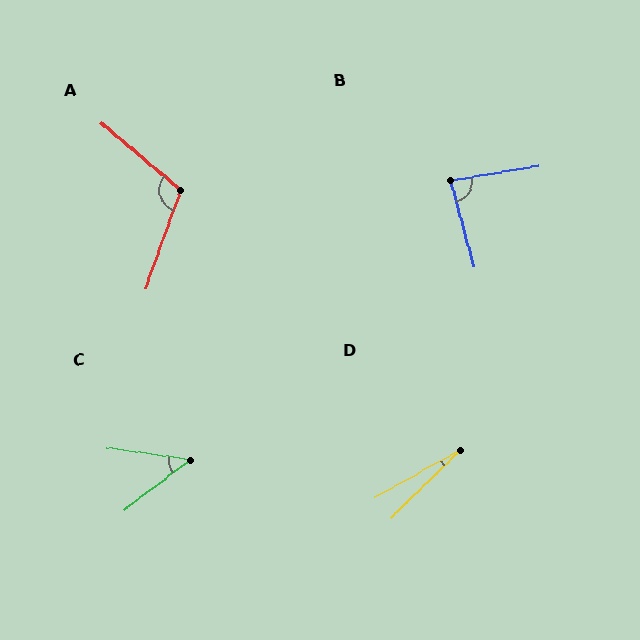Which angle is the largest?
A, at approximately 111 degrees.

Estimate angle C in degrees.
Approximately 45 degrees.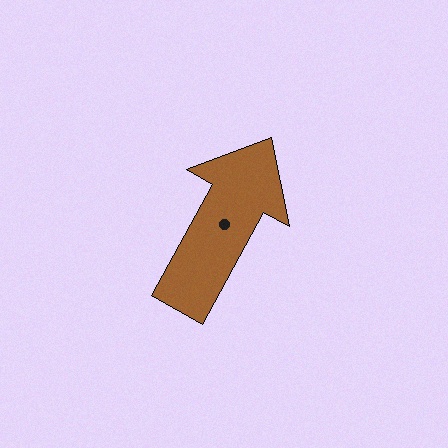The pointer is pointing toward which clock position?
Roughly 1 o'clock.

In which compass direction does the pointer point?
Northeast.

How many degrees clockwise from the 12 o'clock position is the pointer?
Approximately 29 degrees.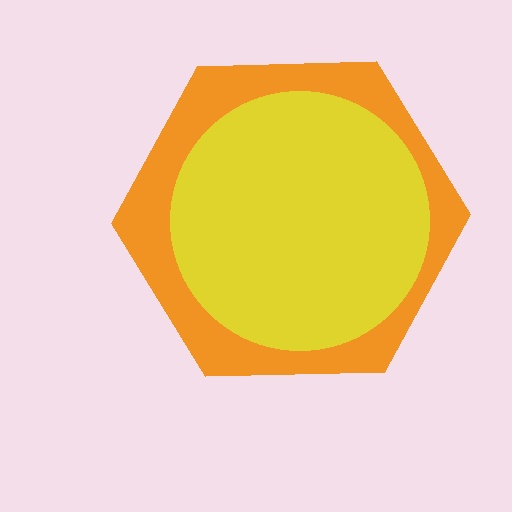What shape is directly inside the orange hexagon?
The yellow circle.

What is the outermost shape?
The orange hexagon.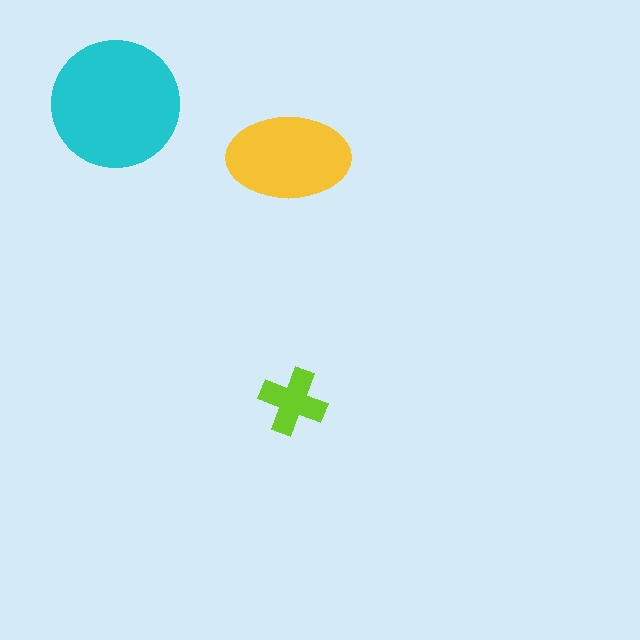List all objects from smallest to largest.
The lime cross, the yellow ellipse, the cyan circle.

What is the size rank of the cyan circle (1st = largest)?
1st.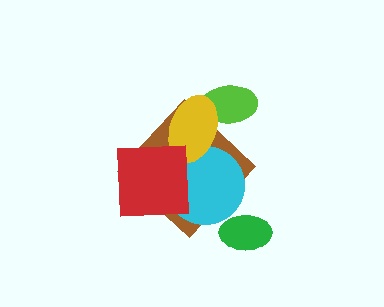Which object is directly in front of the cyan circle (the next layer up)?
The yellow ellipse is directly in front of the cyan circle.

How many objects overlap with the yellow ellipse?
3 objects overlap with the yellow ellipse.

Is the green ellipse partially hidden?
No, no other shape covers it.